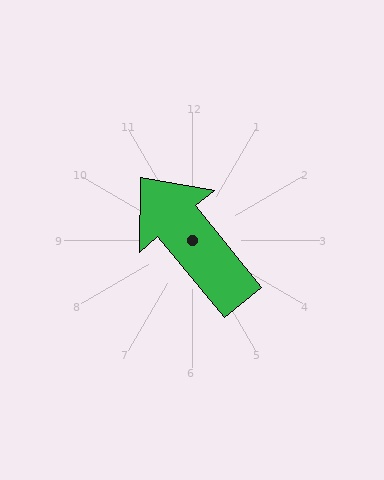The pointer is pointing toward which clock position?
Roughly 11 o'clock.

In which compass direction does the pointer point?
Northwest.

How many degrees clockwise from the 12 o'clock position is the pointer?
Approximately 321 degrees.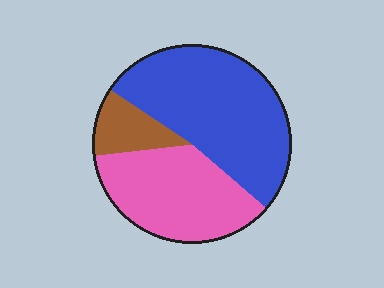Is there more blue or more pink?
Blue.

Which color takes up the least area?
Brown, at roughly 10%.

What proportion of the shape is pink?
Pink takes up about three eighths (3/8) of the shape.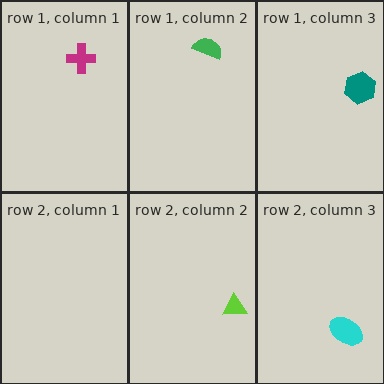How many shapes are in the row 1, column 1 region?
1.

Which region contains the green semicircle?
The row 1, column 2 region.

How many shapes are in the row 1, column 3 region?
1.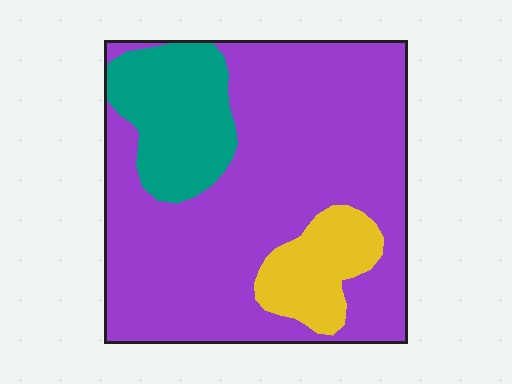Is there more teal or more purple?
Purple.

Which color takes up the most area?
Purple, at roughly 70%.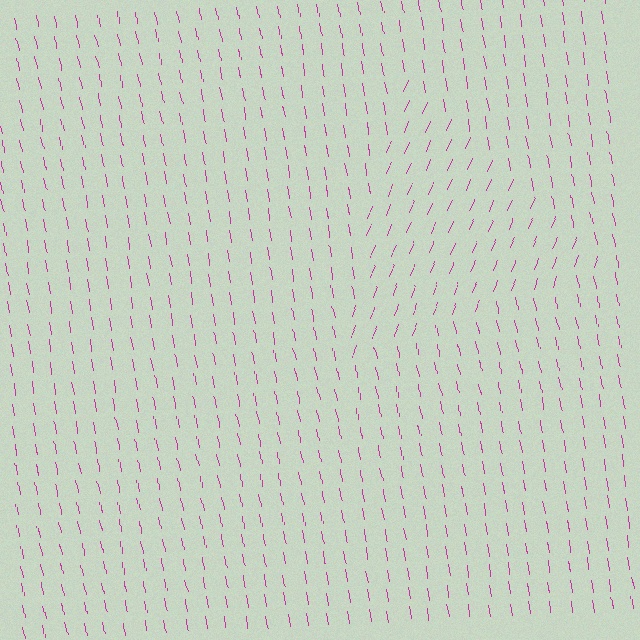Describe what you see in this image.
The image is filled with small magenta line segments. A triangle region in the image has lines oriented differently from the surrounding lines, creating a visible texture boundary.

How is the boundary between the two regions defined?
The boundary is defined purely by a change in line orientation (approximately 32 degrees difference). All lines are the same color and thickness.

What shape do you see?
I see a triangle.